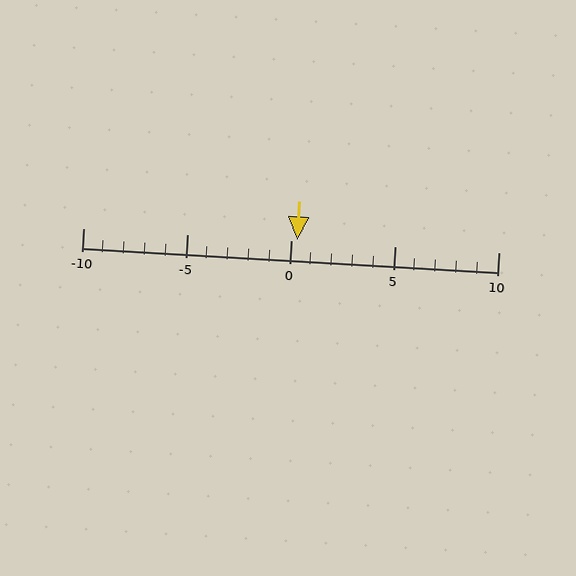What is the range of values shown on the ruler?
The ruler shows values from -10 to 10.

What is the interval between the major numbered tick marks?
The major tick marks are spaced 5 units apart.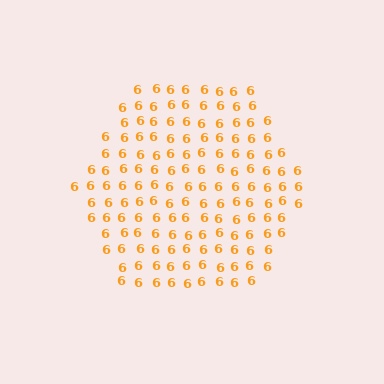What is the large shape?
The large shape is a hexagon.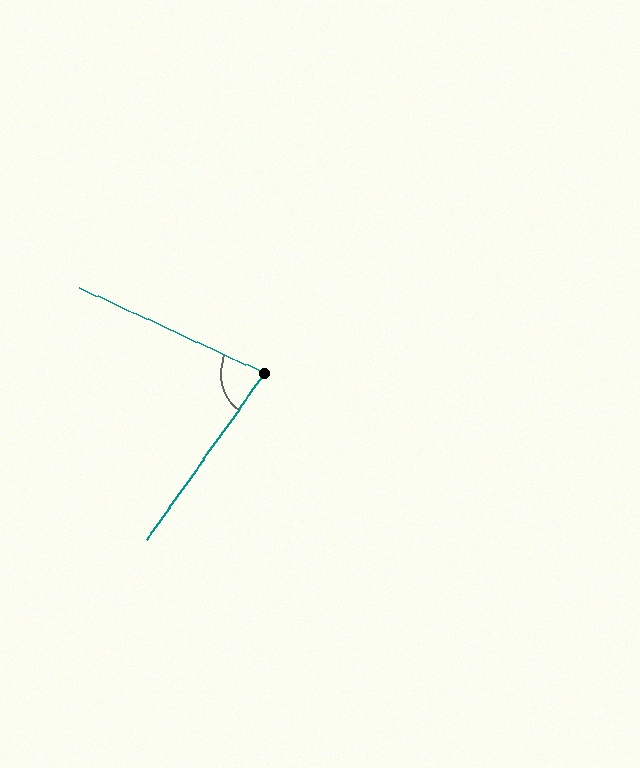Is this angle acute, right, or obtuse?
It is acute.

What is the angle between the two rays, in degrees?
Approximately 79 degrees.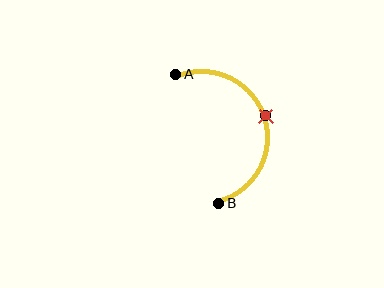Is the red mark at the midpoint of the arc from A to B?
Yes. The red mark lies on the arc at equal arc-length from both A and B — it is the arc midpoint.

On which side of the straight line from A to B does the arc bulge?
The arc bulges to the right of the straight line connecting A and B.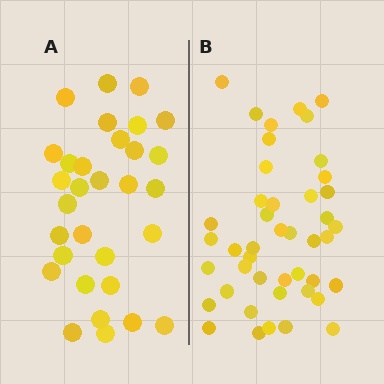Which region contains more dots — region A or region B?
Region B (the right region) has more dots.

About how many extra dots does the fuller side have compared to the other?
Region B has approximately 15 more dots than region A.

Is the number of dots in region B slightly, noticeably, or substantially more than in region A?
Region B has noticeably more, but not dramatically so. The ratio is roughly 1.4 to 1.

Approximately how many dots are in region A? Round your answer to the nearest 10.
About 30 dots. (The exact count is 31, which rounds to 30.)